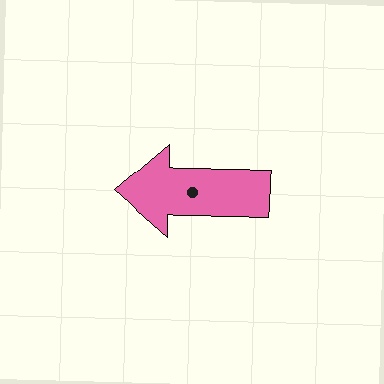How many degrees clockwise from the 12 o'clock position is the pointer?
Approximately 270 degrees.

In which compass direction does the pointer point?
West.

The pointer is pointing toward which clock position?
Roughly 9 o'clock.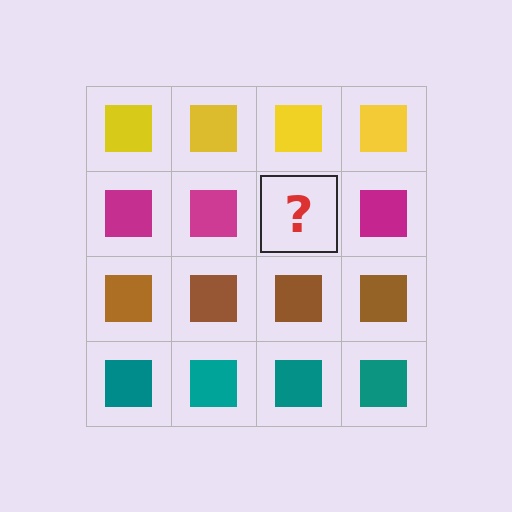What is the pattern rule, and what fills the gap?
The rule is that each row has a consistent color. The gap should be filled with a magenta square.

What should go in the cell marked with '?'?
The missing cell should contain a magenta square.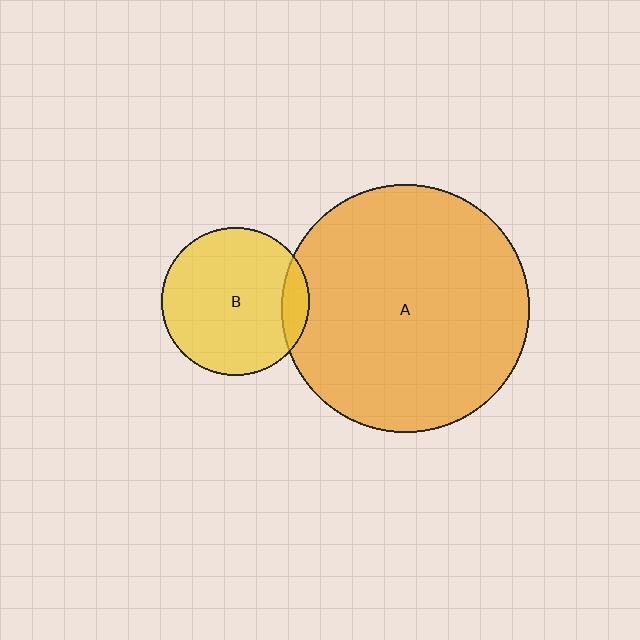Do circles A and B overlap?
Yes.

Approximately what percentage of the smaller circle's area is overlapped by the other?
Approximately 10%.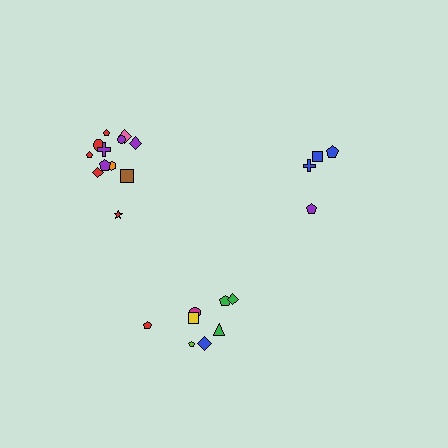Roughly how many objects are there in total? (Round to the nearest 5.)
Roughly 25 objects in total.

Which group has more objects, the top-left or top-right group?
The top-left group.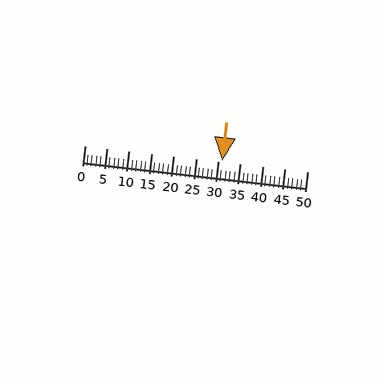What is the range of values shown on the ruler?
The ruler shows values from 0 to 50.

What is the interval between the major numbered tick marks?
The major tick marks are spaced 5 units apart.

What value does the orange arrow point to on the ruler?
The orange arrow points to approximately 31.